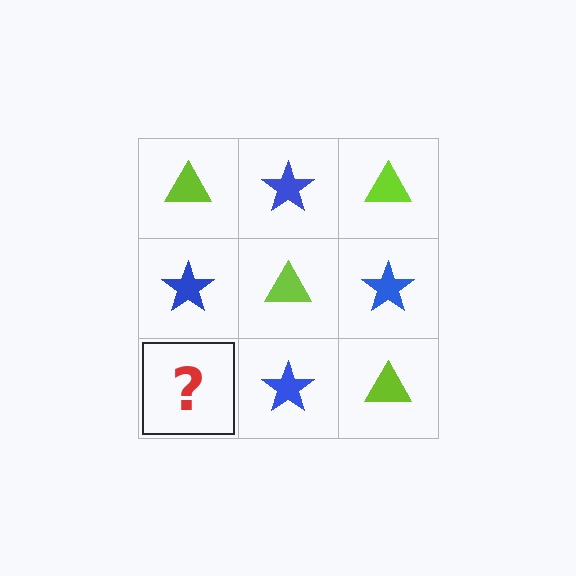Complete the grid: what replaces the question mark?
The question mark should be replaced with a lime triangle.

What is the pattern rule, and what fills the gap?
The rule is that it alternates lime triangle and blue star in a checkerboard pattern. The gap should be filled with a lime triangle.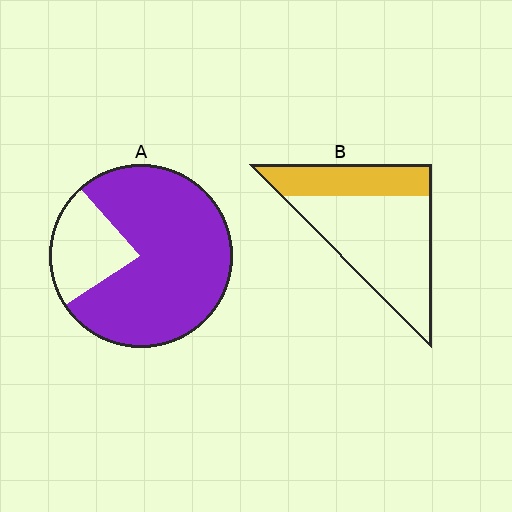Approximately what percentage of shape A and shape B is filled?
A is approximately 80% and B is approximately 30%.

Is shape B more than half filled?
No.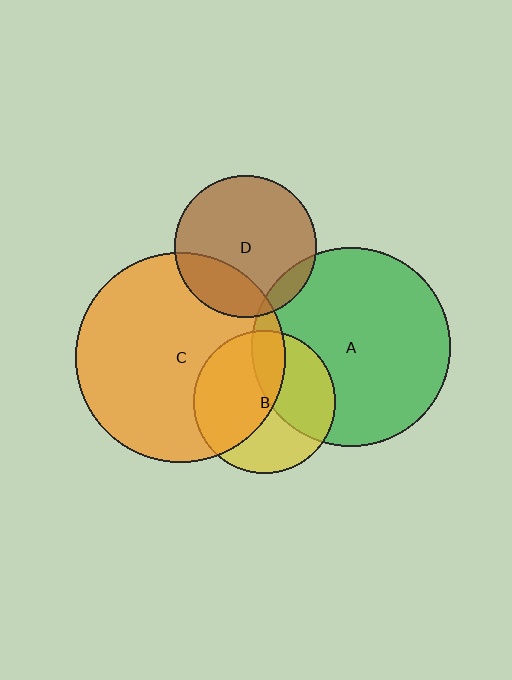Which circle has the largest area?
Circle C (orange).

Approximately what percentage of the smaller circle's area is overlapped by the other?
Approximately 25%.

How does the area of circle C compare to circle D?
Approximately 2.2 times.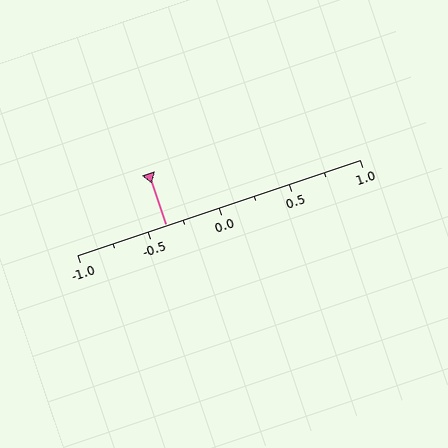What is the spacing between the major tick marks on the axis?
The major ticks are spaced 0.5 apart.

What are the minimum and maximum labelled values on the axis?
The axis runs from -1.0 to 1.0.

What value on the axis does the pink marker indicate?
The marker indicates approximately -0.38.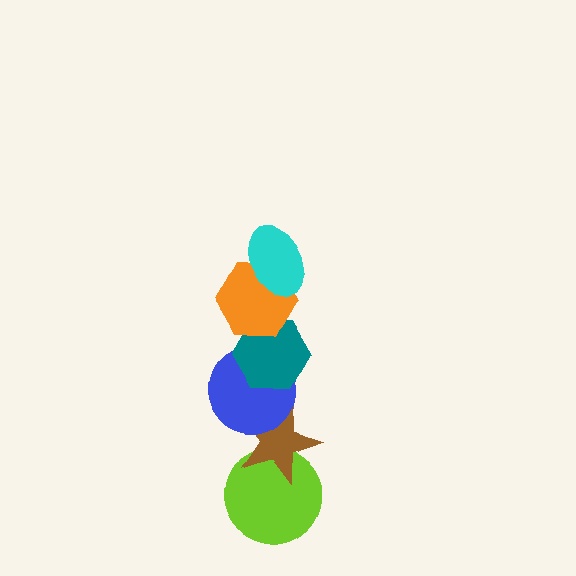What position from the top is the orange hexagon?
The orange hexagon is 2nd from the top.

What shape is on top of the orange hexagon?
The cyan ellipse is on top of the orange hexagon.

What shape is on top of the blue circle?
The teal hexagon is on top of the blue circle.